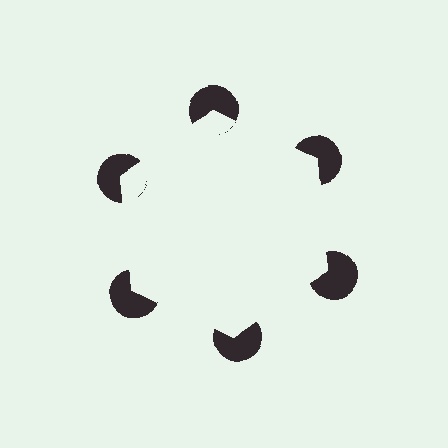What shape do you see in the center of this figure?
An illusory hexagon — its edges are inferred from the aligned wedge cuts in the pac-man discs, not physically drawn.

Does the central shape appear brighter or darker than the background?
It typically appears slightly brighter than the background, even though no actual brightness change is drawn.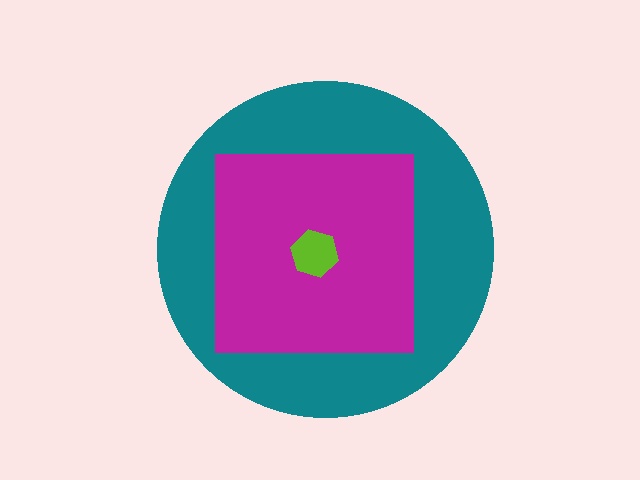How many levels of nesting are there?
3.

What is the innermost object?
The lime hexagon.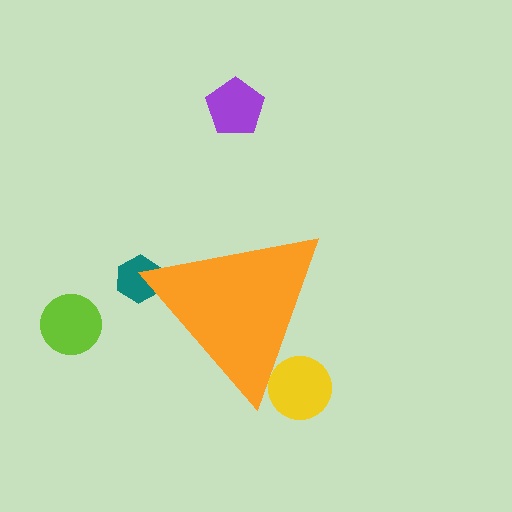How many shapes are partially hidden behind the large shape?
2 shapes are partially hidden.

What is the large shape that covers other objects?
An orange triangle.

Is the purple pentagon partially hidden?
No, the purple pentagon is fully visible.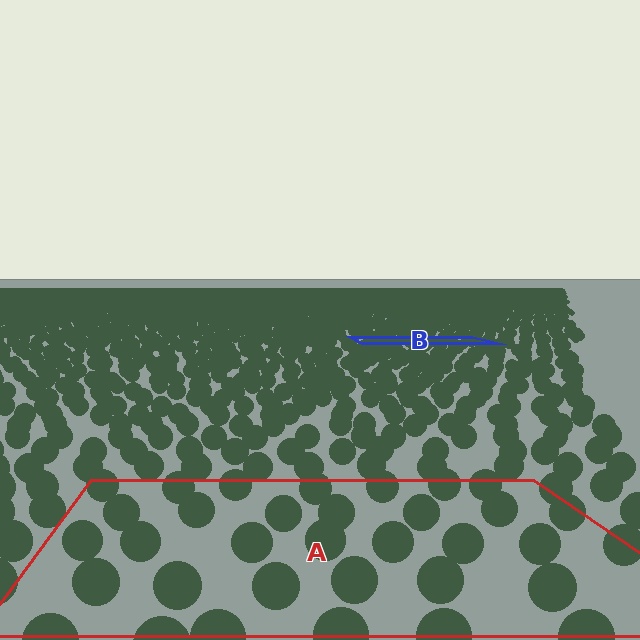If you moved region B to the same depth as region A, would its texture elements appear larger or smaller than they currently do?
They would appear larger. At a closer depth, the same texture elements are projected at a bigger on-screen size.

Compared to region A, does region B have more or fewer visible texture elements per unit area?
Region B has more texture elements per unit area — they are packed more densely because it is farther away.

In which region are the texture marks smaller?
The texture marks are smaller in region B, because it is farther away.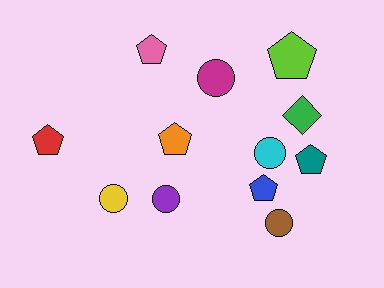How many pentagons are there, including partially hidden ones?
There are 6 pentagons.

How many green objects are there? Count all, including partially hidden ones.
There is 1 green object.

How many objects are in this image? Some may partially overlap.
There are 12 objects.